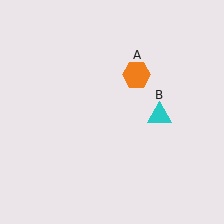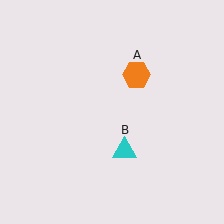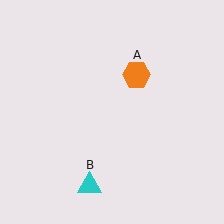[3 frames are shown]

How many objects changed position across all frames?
1 object changed position: cyan triangle (object B).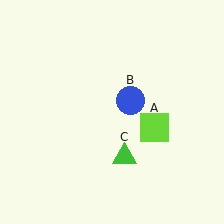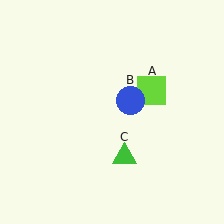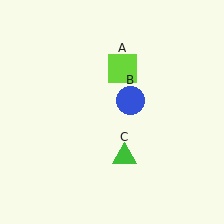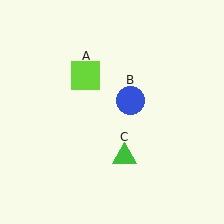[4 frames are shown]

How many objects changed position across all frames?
1 object changed position: lime square (object A).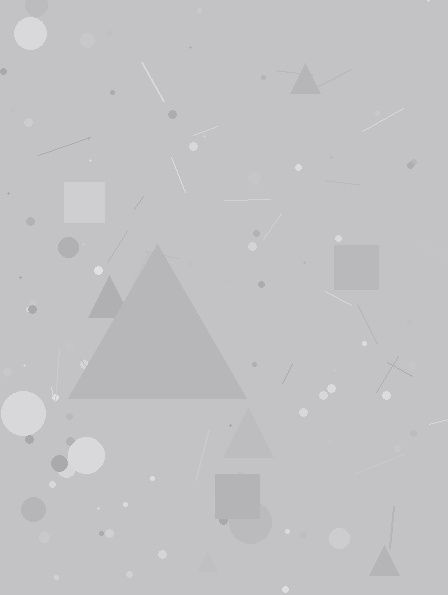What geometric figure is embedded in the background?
A triangle is embedded in the background.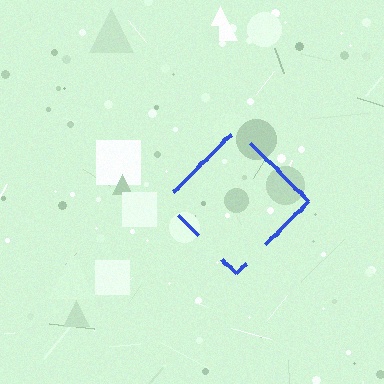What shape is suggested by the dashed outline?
The dashed outline suggests a diamond.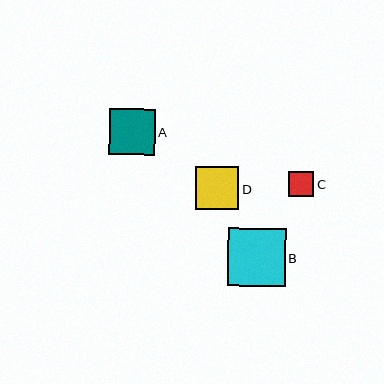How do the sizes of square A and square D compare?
Square A and square D are approximately the same size.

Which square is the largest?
Square B is the largest with a size of approximately 58 pixels.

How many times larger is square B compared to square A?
Square B is approximately 1.3 times the size of square A.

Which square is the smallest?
Square C is the smallest with a size of approximately 25 pixels.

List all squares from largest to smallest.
From largest to smallest: B, A, D, C.